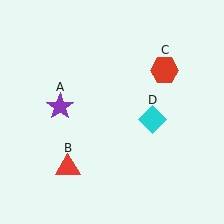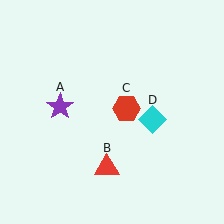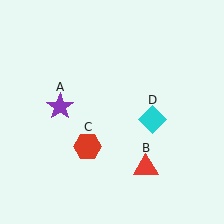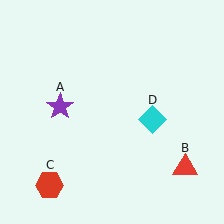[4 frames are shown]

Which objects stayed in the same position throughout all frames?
Purple star (object A) and cyan diamond (object D) remained stationary.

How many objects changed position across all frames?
2 objects changed position: red triangle (object B), red hexagon (object C).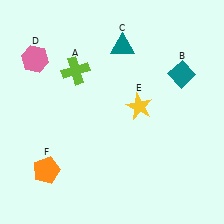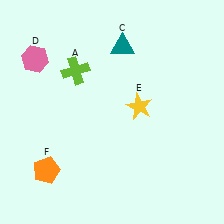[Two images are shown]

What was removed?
The teal diamond (B) was removed in Image 2.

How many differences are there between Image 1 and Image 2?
There is 1 difference between the two images.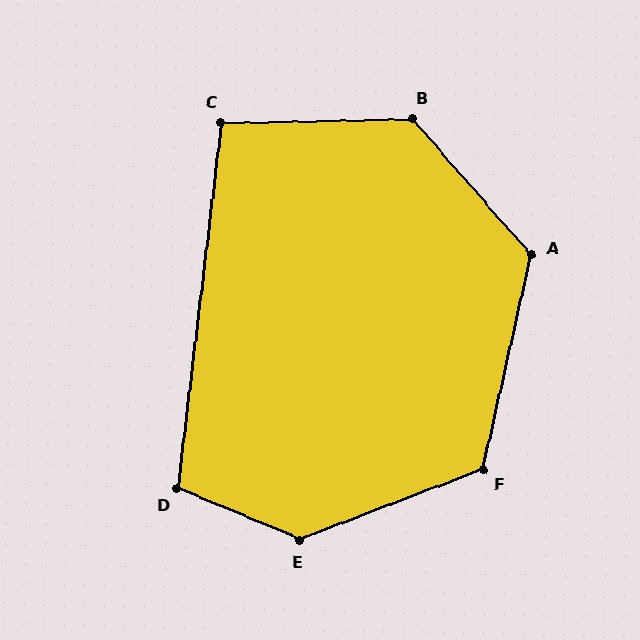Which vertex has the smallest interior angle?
C, at approximately 98 degrees.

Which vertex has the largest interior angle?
E, at approximately 136 degrees.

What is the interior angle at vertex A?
Approximately 126 degrees (obtuse).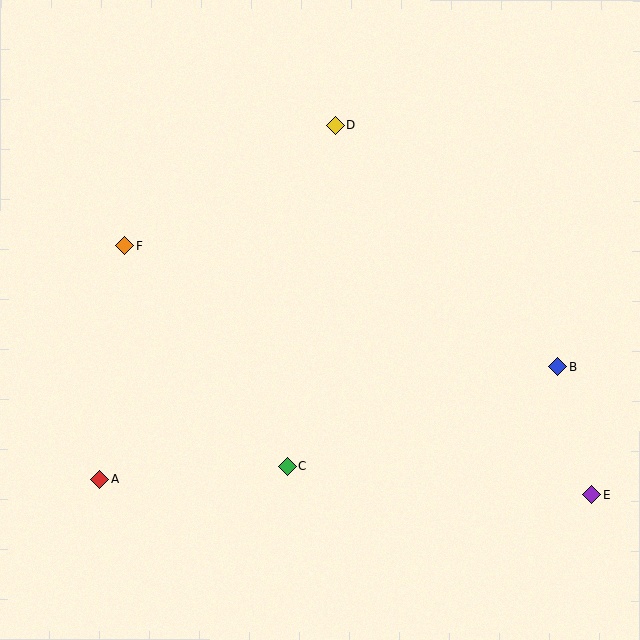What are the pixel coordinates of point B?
Point B is at (557, 367).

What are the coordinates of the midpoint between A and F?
The midpoint between A and F is at (113, 363).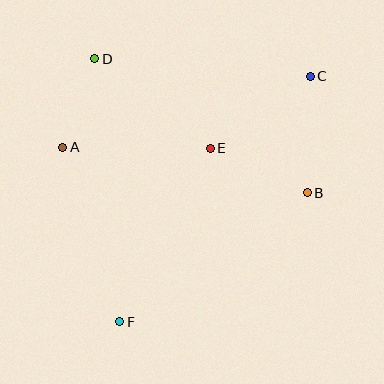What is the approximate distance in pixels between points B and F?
The distance between B and F is approximately 227 pixels.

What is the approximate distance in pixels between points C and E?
The distance between C and E is approximately 123 pixels.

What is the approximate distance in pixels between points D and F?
The distance between D and F is approximately 264 pixels.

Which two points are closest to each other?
Points A and D are closest to each other.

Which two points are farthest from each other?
Points C and F are farthest from each other.